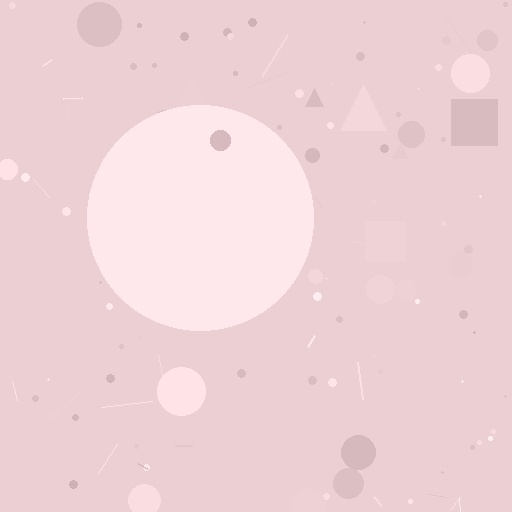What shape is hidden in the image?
A circle is hidden in the image.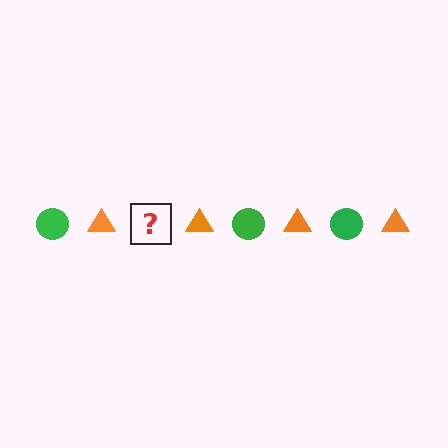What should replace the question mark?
The question mark should be replaced with a green circle.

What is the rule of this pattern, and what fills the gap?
The rule is that the pattern alternates between green circle and orange triangle. The gap should be filled with a green circle.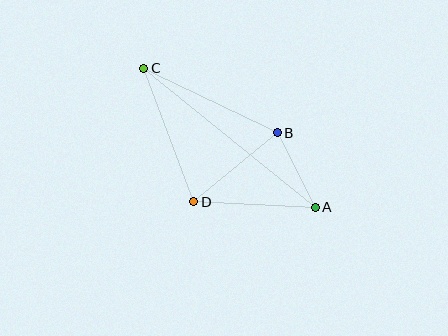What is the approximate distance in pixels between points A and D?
The distance between A and D is approximately 121 pixels.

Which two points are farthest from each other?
Points A and C are farthest from each other.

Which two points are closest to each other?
Points A and B are closest to each other.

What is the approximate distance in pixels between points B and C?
The distance between B and C is approximately 148 pixels.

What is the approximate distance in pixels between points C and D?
The distance between C and D is approximately 142 pixels.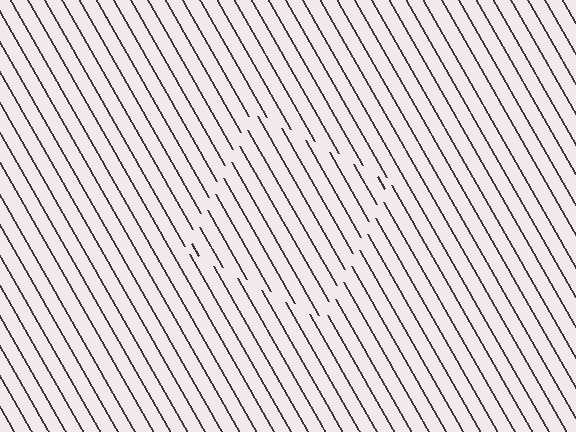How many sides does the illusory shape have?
4 sides — the line-ends trace a square.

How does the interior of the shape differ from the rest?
The interior of the shape contains the same grating, shifted by half a period — the contour is defined by the phase discontinuity where line-ends from the inner and outer gratings abut.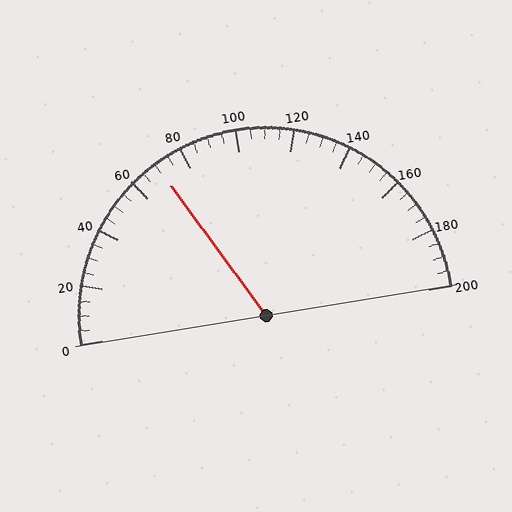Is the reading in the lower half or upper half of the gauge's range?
The reading is in the lower half of the range (0 to 200).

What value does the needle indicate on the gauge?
The needle indicates approximately 70.